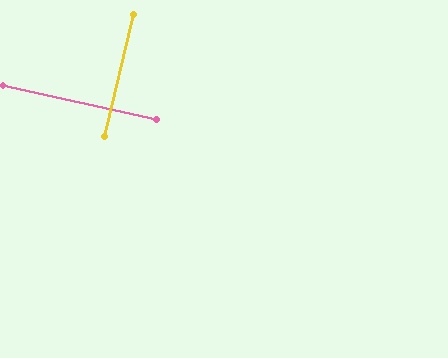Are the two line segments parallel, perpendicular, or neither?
Perpendicular — they meet at approximately 89°.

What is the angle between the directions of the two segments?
Approximately 89 degrees.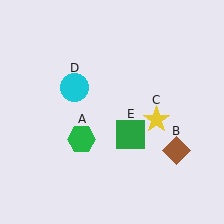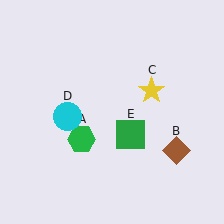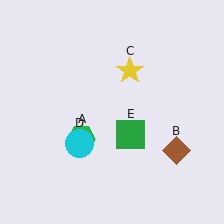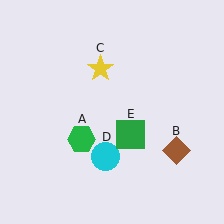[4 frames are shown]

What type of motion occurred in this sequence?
The yellow star (object C), cyan circle (object D) rotated counterclockwise around the center of the scene.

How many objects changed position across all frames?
2 objects changed position: yellow star (object C), cyan circle (object D).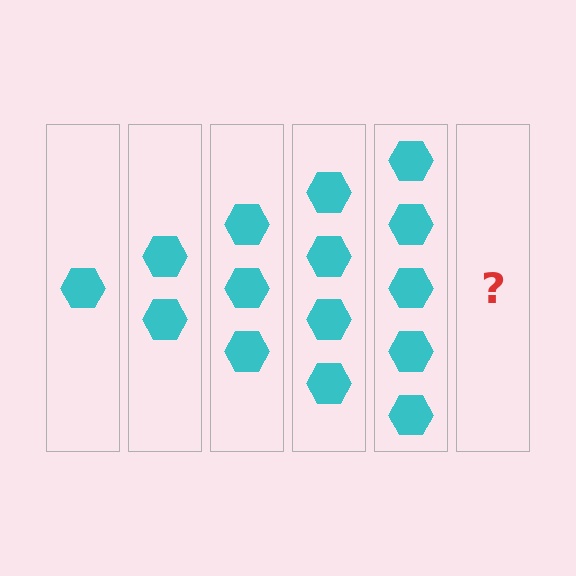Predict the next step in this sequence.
The next step is 6 hexagons.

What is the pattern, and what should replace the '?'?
The pattern is that each step adds one more hexagon. The '?' should be 6 hexagons.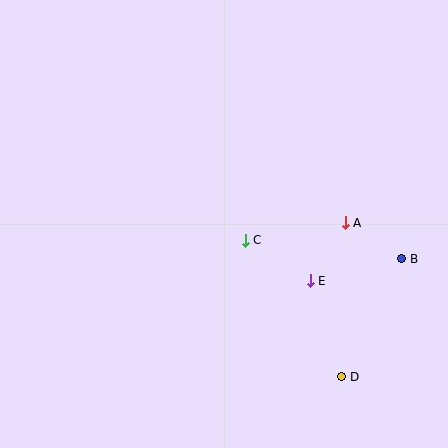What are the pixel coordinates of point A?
Point A is at (345, 223).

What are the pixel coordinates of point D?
Point D is at (342, 377).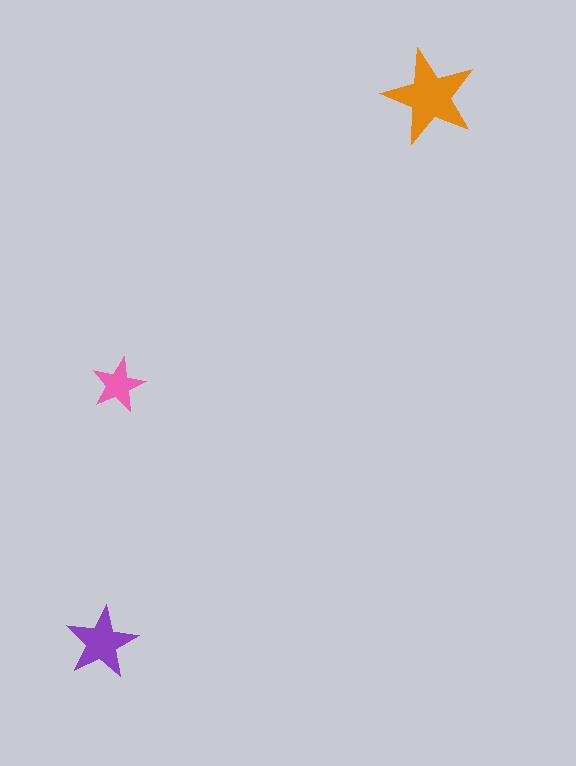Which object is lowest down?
The purple star is bottommost.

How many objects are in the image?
There are 3 objects in the image.